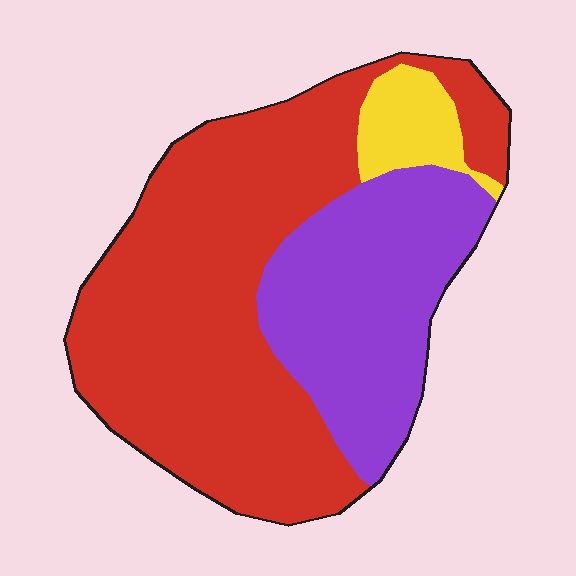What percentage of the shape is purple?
Purple takes up between a quarter and a half of the shape.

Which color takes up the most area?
Red, at roughly 60%.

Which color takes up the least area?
Yellow, at roughly 5%.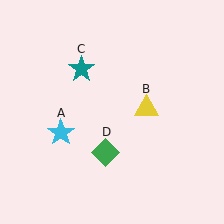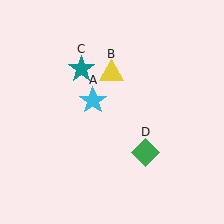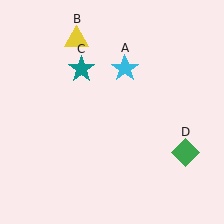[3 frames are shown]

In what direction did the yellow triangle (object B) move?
The yellow triangle (object B) moved up and to the left.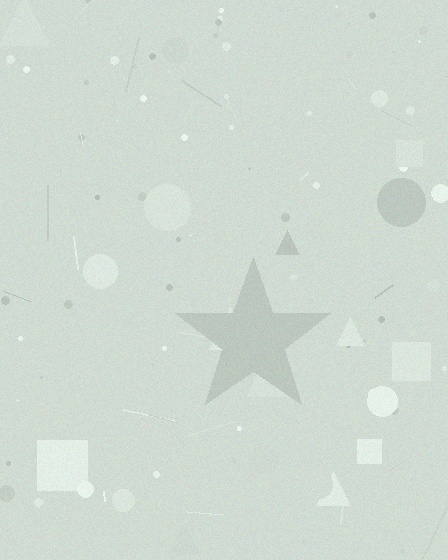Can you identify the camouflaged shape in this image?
The camouflaged shape is a star.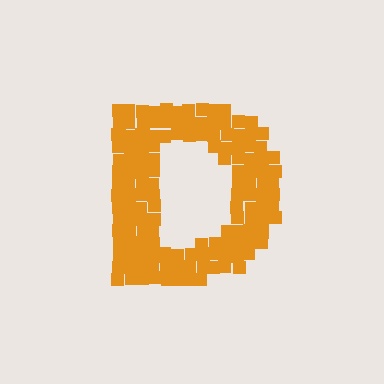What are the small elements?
The small elements are squares.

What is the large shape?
The large shape is the letter D.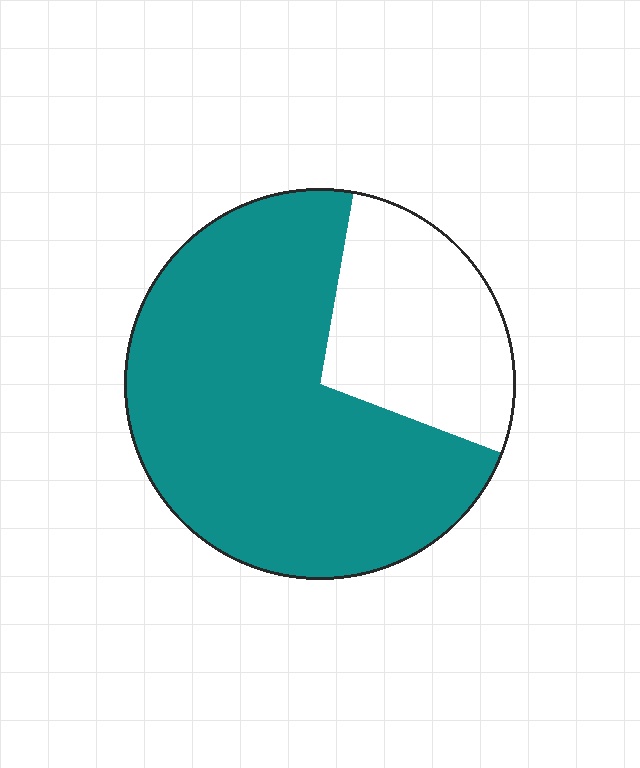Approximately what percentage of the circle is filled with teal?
Approximately 70%.